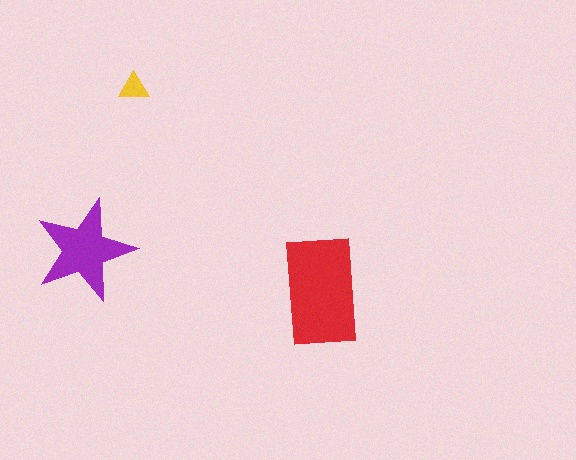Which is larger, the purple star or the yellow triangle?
The purple star.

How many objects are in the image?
There are 3 objects in the image.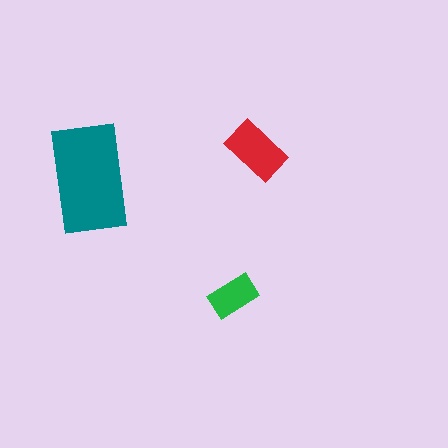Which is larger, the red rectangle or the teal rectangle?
The teal one.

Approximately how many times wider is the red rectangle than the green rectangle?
About 1.5 times wider.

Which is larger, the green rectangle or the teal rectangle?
The teal one.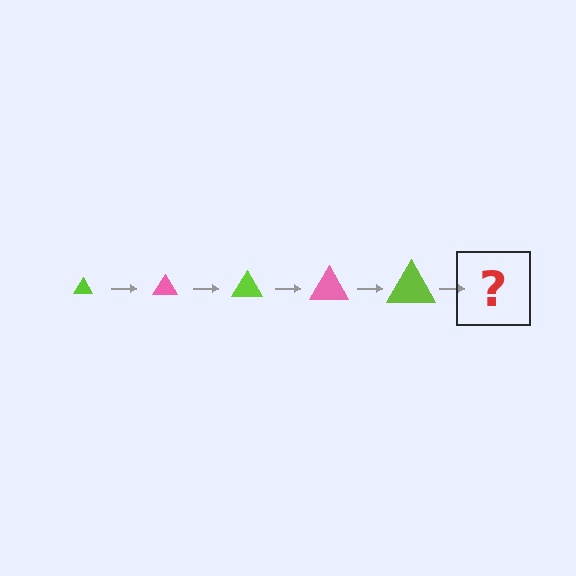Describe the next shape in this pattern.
It should be a pink triangle, larger than the previous one.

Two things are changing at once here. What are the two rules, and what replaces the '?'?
The two rules are that the triangle grows larger each step and the color cycles through lime and pink. The '?' should be a pink triangle, larger than the previous one.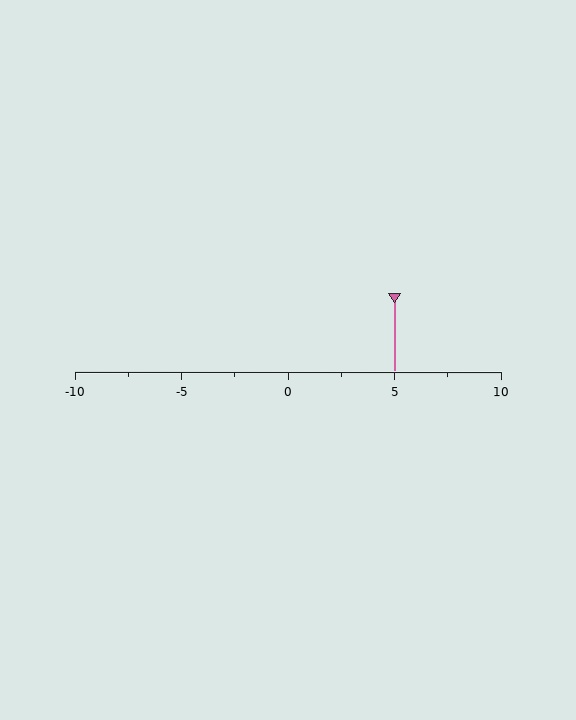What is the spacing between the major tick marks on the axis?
The major ticks are spaced 5 apart.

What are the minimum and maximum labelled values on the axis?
The axis runs from -10 to 10.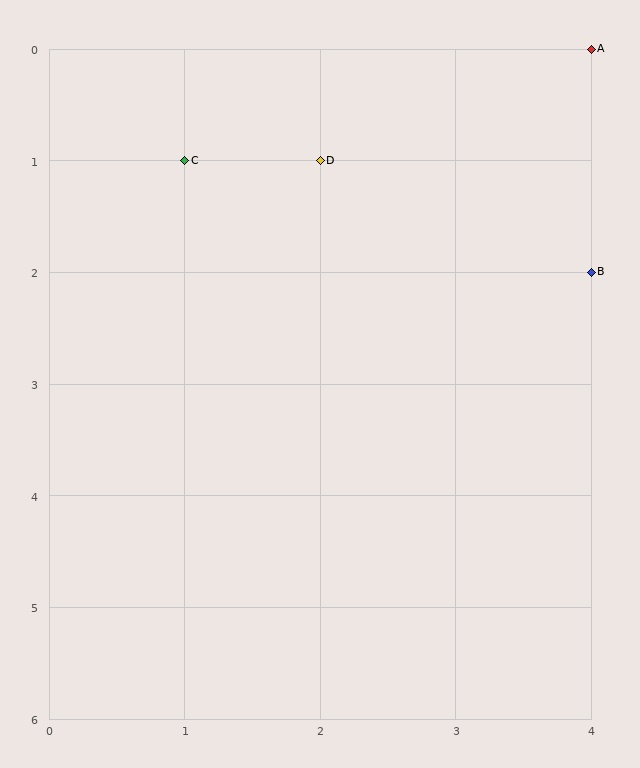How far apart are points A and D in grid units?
Points A and D are 2 columns and 1 row apart (about 2.2 grid units diagonally).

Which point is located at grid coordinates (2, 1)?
Point D is at (2, 1).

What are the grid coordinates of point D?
Point D is at grid coordinates (2, 1).